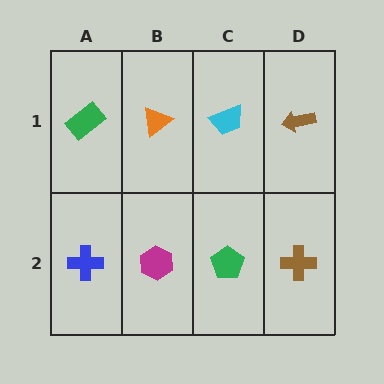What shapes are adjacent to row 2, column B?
An orange triangle (row 1, column B), a blue cross (row 2, column A), a green pentagon (row 2, column C).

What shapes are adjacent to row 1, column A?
A blue cross (row 2, column A), an orange triangle (row 1, column B).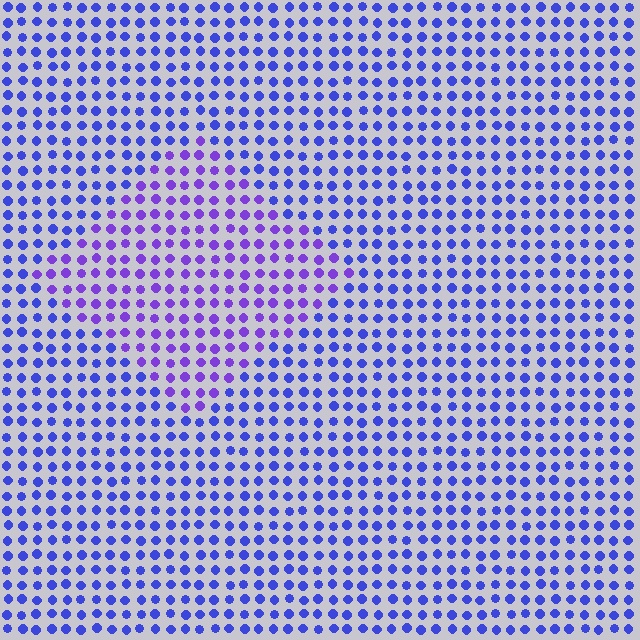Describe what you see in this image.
The image is filled with small blue elements in a uniform arrangement. A diamond-shaped region is visible where the elements are tinted to a slightly different hue, forming a subtle color boundary.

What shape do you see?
I see a diamond.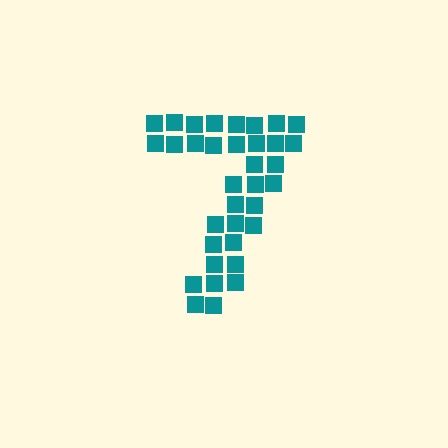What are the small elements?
The small elements are squares.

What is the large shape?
The large shape is the digit 7.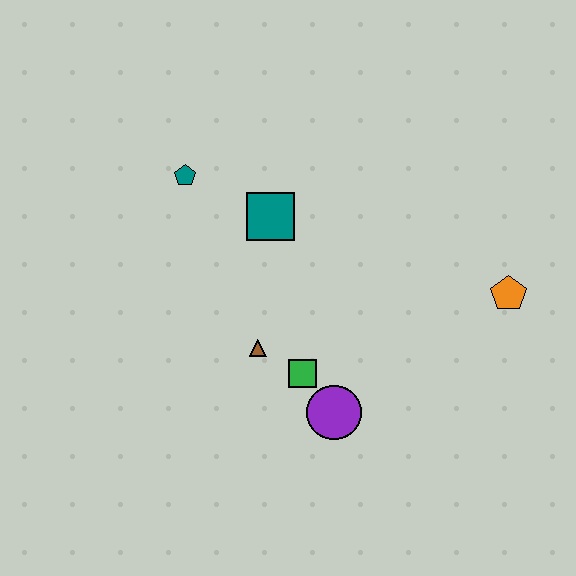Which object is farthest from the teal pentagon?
The orange pentagon is farthest from the teal pentagon.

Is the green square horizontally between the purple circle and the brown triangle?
Yes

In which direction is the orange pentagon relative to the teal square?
The orange pentagon is to the right of the teal square.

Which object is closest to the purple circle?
The green square is closest to the purple circle.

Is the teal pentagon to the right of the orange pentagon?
No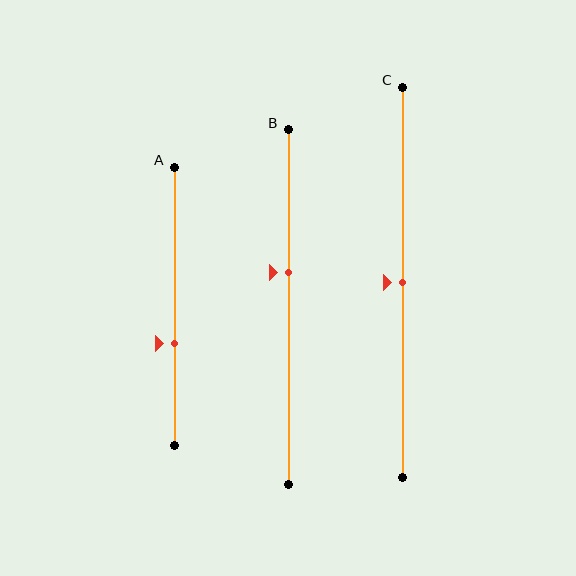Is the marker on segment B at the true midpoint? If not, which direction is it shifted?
No, the marker on segment B is shifted upward by about 10% of the segment length.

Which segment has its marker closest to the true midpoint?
Segment C has its marker closest to the true midpoint.